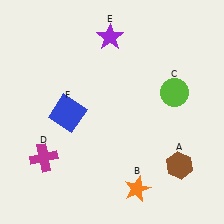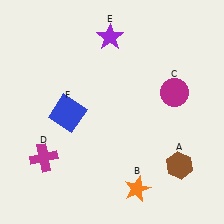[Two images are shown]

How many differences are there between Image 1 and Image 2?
There is 1 difference between the two images.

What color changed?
The circle (C) changed from lime in Image 1 to magenta in Image 2.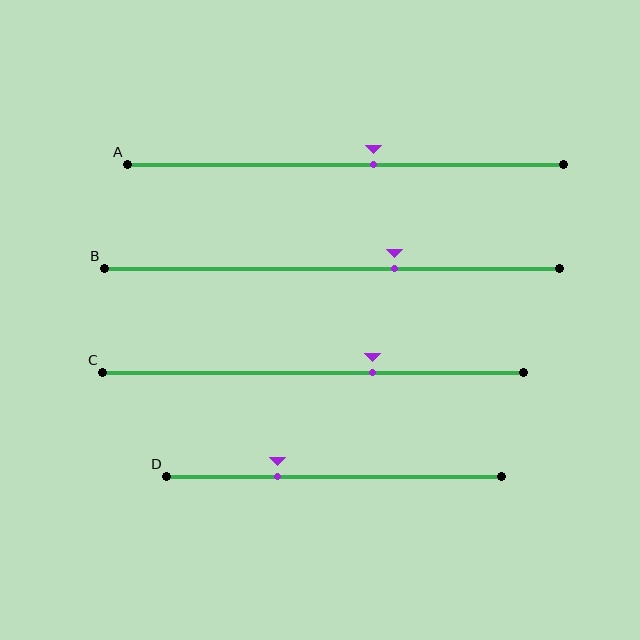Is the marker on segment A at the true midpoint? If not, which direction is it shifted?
No, the marker on segment A is shifted to the right by about 6% of the segment length.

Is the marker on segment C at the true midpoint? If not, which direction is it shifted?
No, the marker on segment C is shifted to the right by about 14% of the segment length.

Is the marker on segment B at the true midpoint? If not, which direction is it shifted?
No, the marker on segment B is shifted to the right by about 14% of the segment length.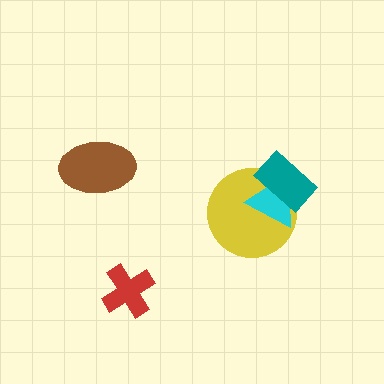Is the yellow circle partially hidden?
Yes, it is partially covered by another shape.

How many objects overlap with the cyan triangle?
2 objects overlap with the cyan triangle.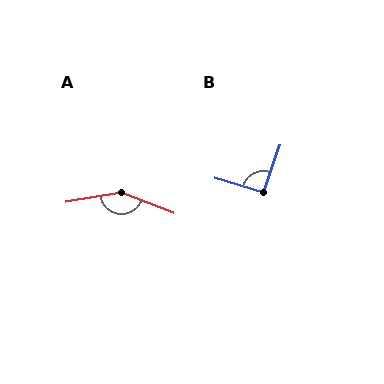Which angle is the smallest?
B, at approximately 93 degrees.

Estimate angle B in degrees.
Approximately 93 degrees.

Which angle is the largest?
A, at approximately 149 degrees.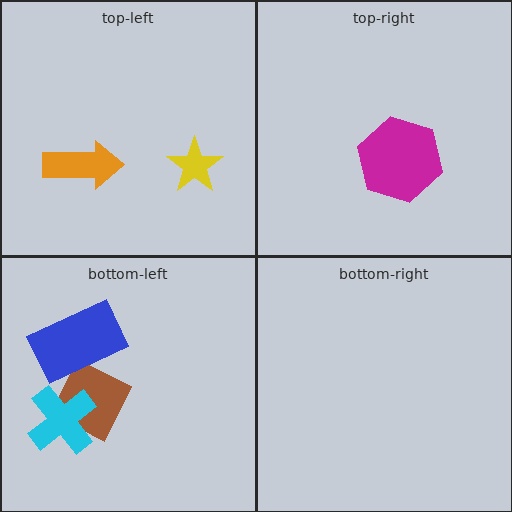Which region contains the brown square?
The bottom-left region.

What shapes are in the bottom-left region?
The brown square, the blue rectangle, the cyan cross.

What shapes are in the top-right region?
The magenta hexagon.